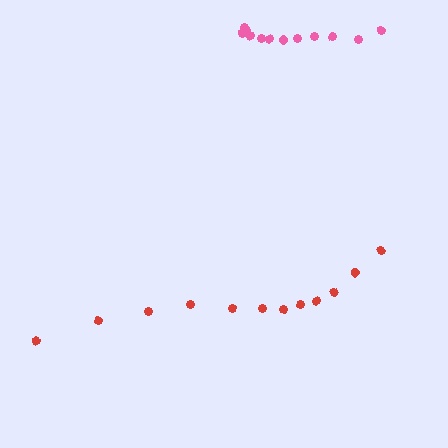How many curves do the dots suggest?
There are 2 distinct paths.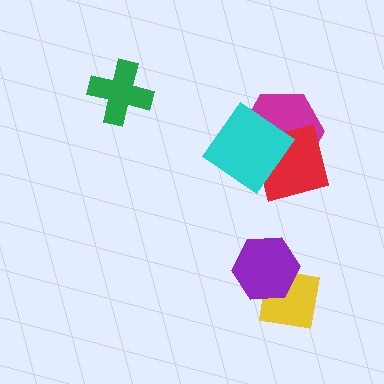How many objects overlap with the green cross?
0 objects overlap with the green cross.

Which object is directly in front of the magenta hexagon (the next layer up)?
The red square is directly in front of the magenta hexagon.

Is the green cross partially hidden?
No, no other shape covers it.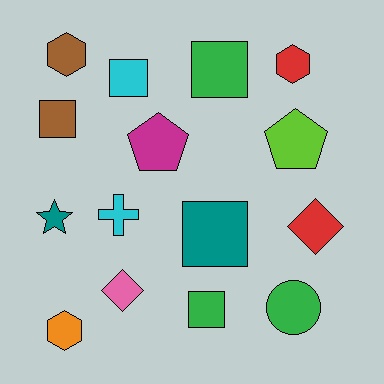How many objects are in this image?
There are 15 objects.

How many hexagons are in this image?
There are 3 hexagons.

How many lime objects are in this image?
There is 1 lime object.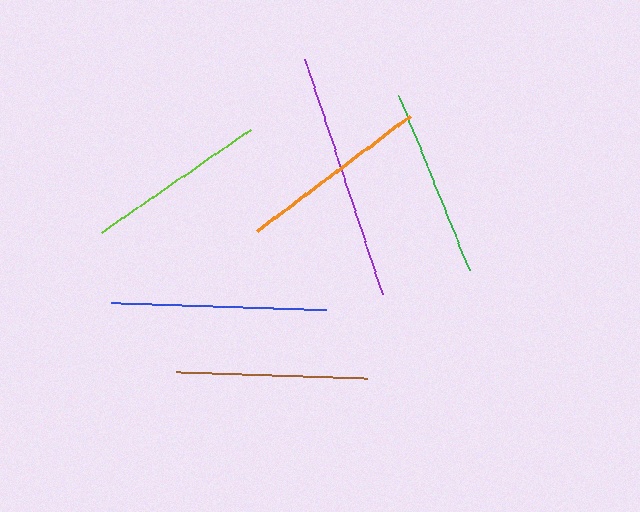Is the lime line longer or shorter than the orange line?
The orange line is longer than the lime line.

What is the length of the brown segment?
The brown segment is approximately 192 pixels long.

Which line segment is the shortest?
The lime line is the shortest at approximately 181 pixels.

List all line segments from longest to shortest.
From longest to shortest: purple, blue, brown, orange, green, lime.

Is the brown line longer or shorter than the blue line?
The blue line is longer than the brown line.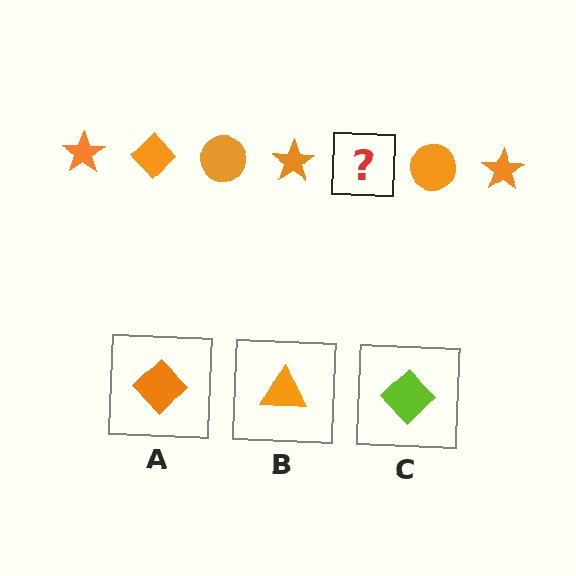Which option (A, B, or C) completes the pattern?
A.